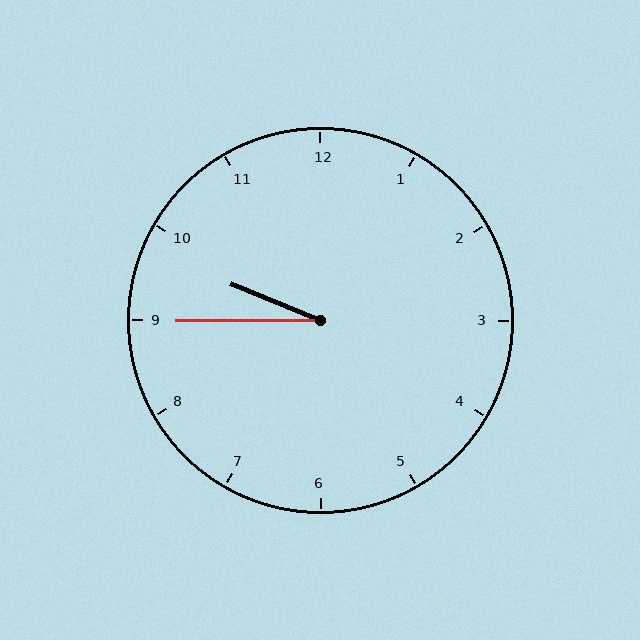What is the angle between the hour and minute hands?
Approximately 22 degrees.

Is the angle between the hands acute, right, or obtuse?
It is acute.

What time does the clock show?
9:45.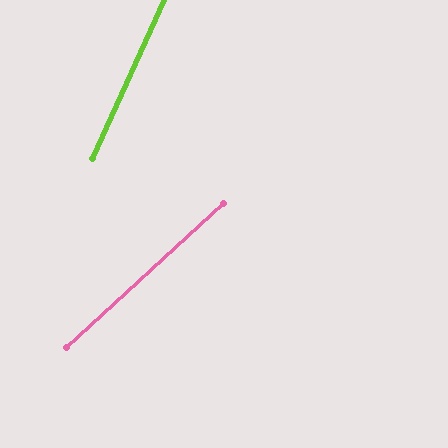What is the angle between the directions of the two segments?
Approximately 23 degrees.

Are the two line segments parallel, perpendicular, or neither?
Neither parallel nor perpendicular — they differ by about 23°.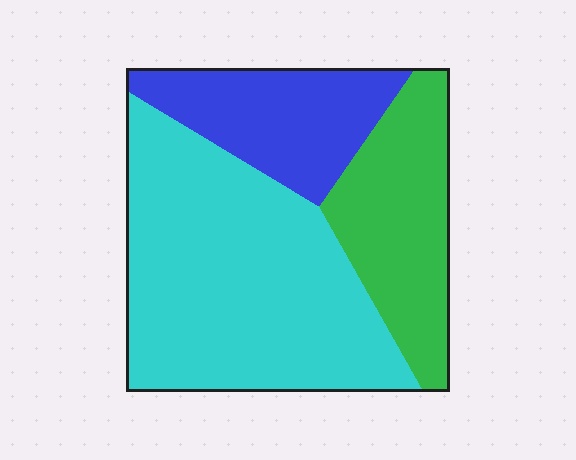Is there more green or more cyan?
Cyan.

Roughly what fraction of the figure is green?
Green takes up about one quarter (1/4) of the figure.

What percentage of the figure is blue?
Blue takes up about one fifth (1/5) of the figure.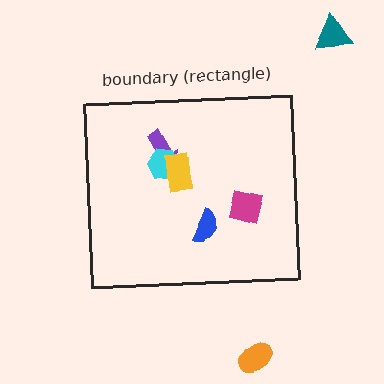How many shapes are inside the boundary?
5 inside, 2 outside.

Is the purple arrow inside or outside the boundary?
Inside.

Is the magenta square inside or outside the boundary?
Inside.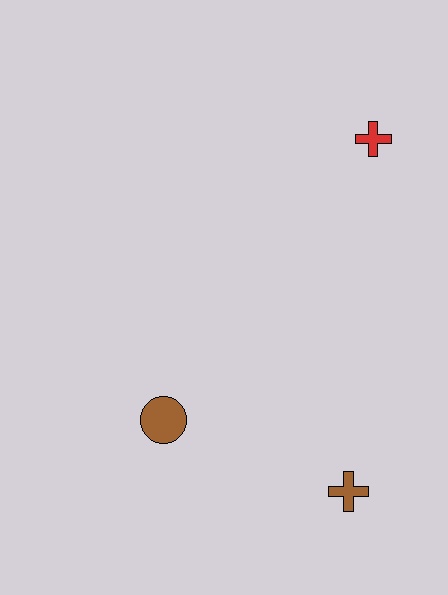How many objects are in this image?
There are 3 objects.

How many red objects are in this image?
There is 1 red object.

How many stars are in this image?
There are no stars.